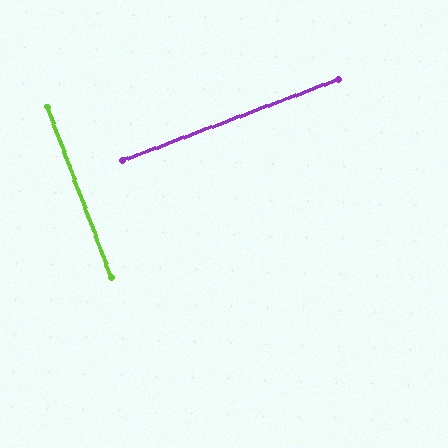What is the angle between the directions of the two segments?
Approximately 90 degrees.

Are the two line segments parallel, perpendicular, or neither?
Perpendicular — they meet at approximately 90°.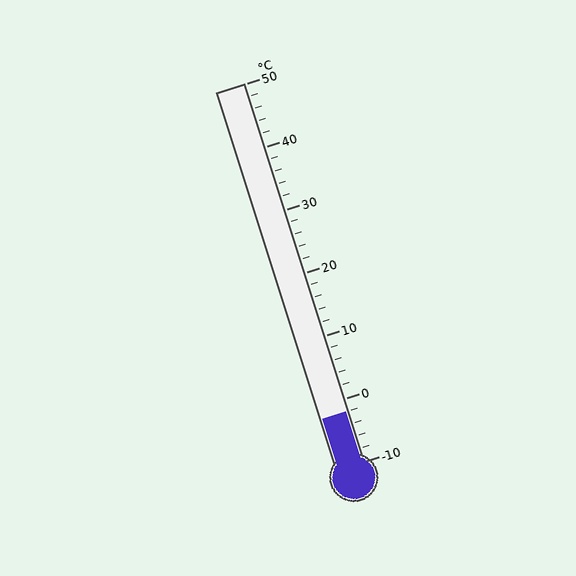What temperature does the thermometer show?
The thermometer shows approximately -2°C.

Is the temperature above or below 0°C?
The temperature is below 0°C.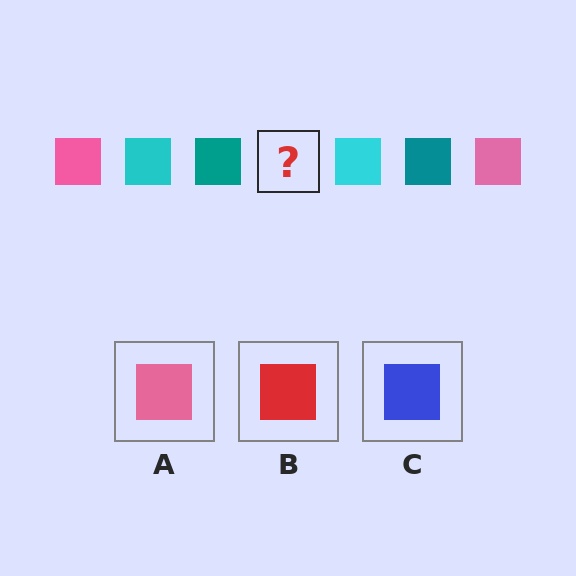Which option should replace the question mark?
Option A.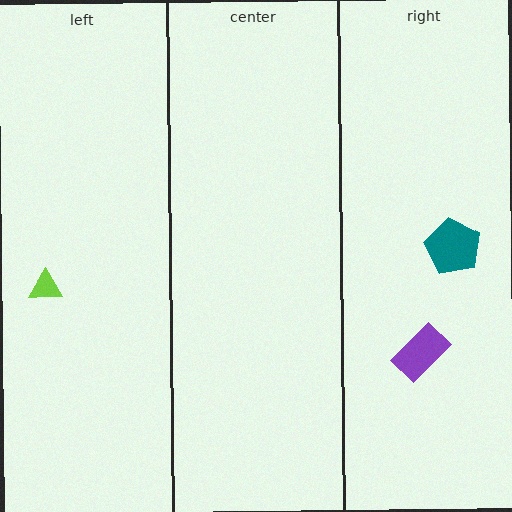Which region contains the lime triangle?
The left region.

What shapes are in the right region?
The purple rectangle, the teal pentagon.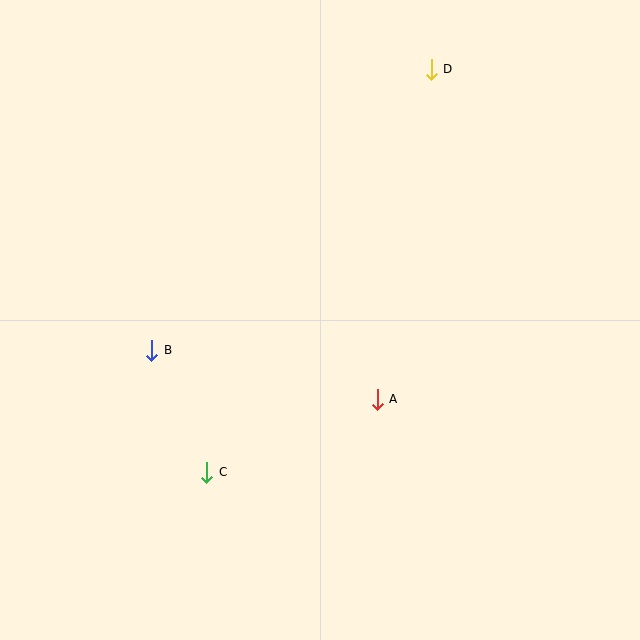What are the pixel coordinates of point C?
Point C is at (207, 472).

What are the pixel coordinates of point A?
Point A is at (377, 399).